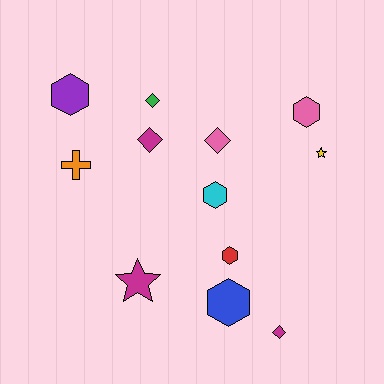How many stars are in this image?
There are 2 stars.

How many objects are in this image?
There are 12 objects.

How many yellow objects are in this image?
There is 1 yellow object.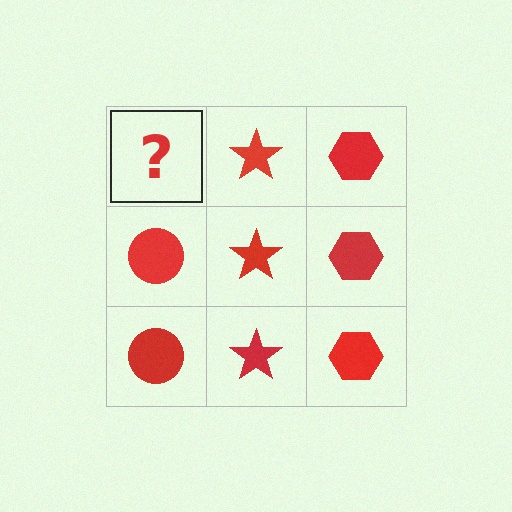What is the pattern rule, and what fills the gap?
The rule is that each column has a consistent shape. The gap should be filled with a red circle.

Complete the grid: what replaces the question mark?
The question mark should be replaced with a red circle.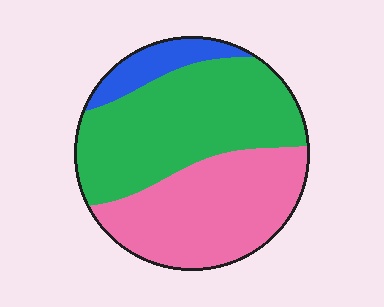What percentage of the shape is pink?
Pink covers 41% of the shape.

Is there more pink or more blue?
Pink.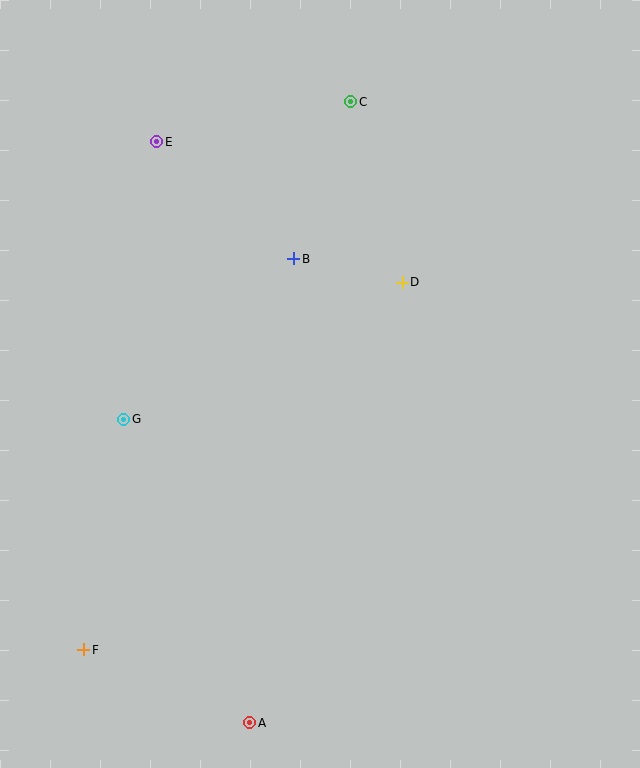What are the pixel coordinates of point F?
Point F is at (84, 650).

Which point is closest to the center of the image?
Point B at (294, 259) is closest to the center.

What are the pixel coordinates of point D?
Point D is at (402, 282).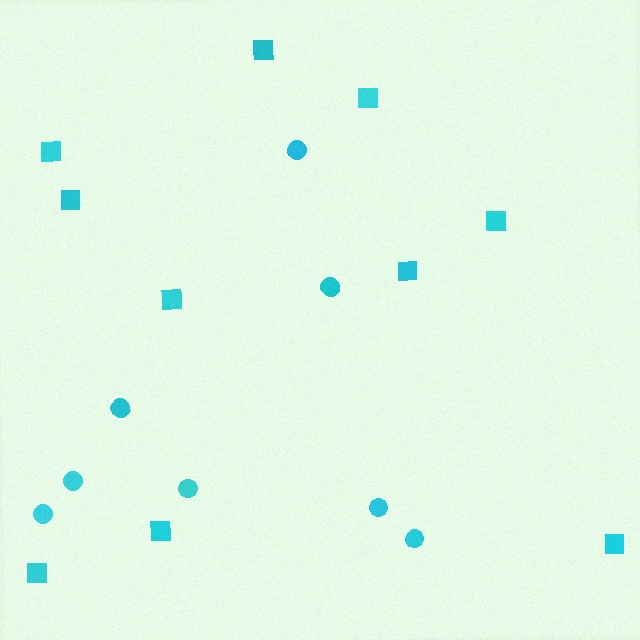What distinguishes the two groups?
There are 2 groups: one group of circles (8) and one group of squares (10).